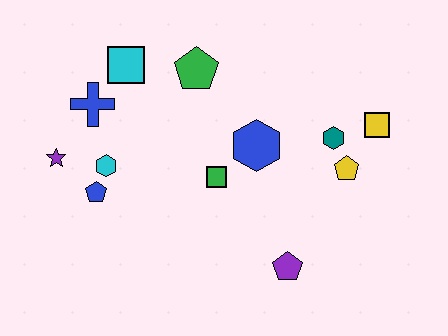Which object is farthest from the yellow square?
The purple star is farthest from the yellow square.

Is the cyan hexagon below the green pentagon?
Yes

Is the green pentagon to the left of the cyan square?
No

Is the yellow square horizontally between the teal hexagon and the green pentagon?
No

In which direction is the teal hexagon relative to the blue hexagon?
The teal hexagon is to the right of the blue hexagon.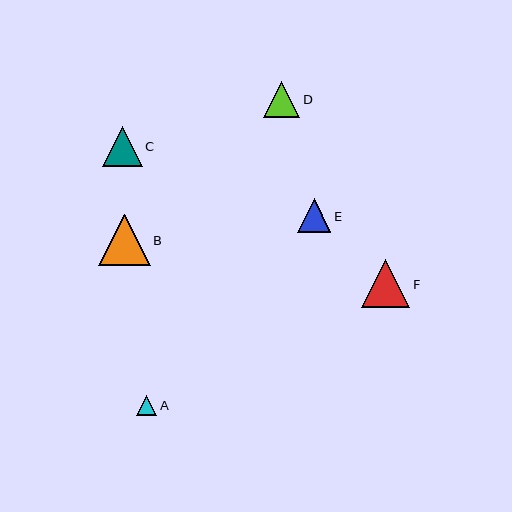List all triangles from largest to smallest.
From largest to smallest: B, F, C, D, E, A.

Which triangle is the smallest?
Triangle A is the smallest with a size of approximately 20 pixels.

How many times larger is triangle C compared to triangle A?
Triangle C is approximately 2.0 times the size of triangle A.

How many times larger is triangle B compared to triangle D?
Triangle B is approximately 1.4 times the size of triangle D.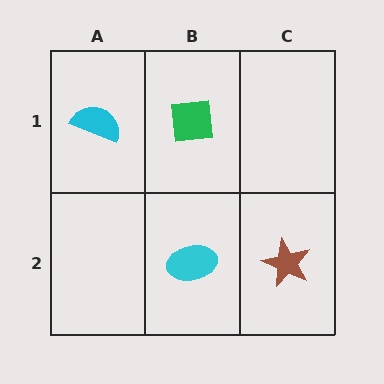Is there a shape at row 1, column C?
No, that cell is empty.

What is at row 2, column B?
A cyan ellipse.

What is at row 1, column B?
A green square.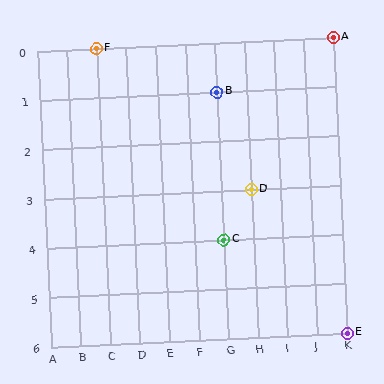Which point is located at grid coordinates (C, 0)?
Point F is at (C, 0).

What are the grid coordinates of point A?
Point A is at grid coordinates (K, 0).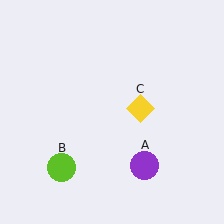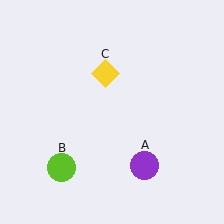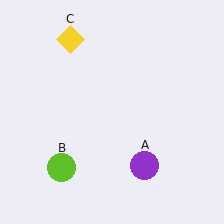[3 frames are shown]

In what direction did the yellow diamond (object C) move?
The yellow diamond (object C) moved up and to the left.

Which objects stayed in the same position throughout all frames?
Purple circle (object A) and lime circle (object B) remained stationary.